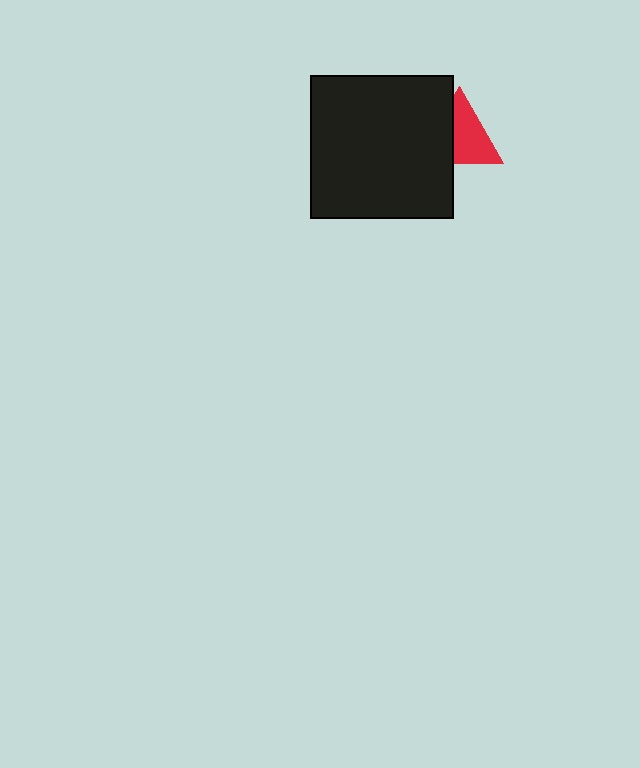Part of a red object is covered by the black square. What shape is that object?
It is a triangle.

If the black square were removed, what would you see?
You would see the complete red triangle.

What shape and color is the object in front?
The object in front is a black square.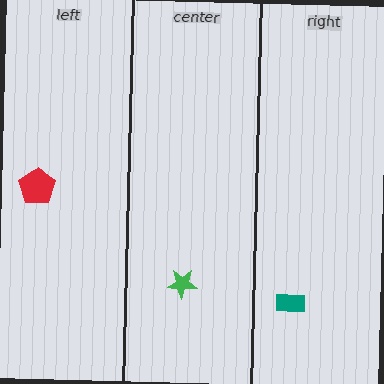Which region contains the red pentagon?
The left region.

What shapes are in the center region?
The green star.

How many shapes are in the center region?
1.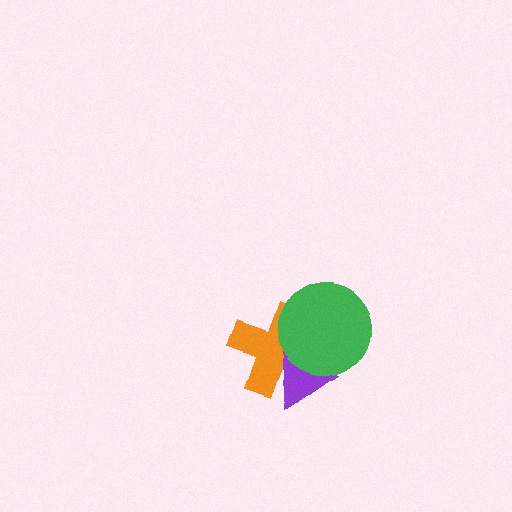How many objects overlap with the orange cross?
2 objects overlap with the orange cross.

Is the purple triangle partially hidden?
Yes, it is partially covered by another shape.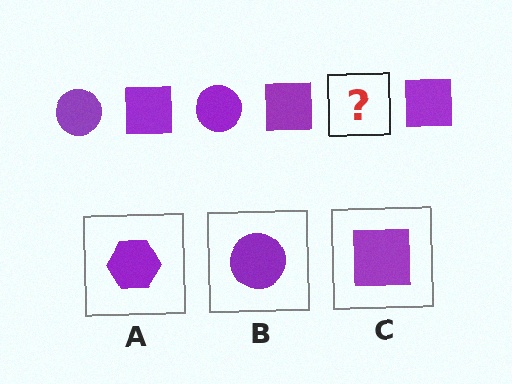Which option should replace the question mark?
Option B.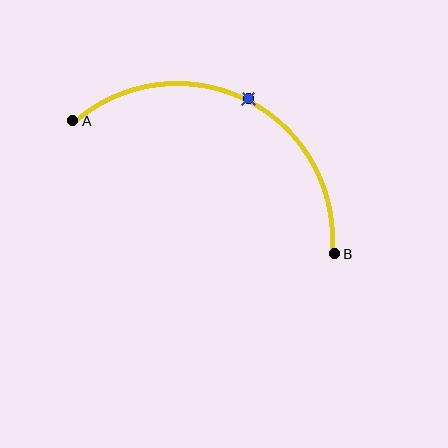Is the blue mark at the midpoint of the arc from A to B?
Yes. The blue mark lies on the arc at equal arc-length from both A and B — it is the arc midpoint.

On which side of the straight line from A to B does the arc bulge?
The arc bulges above the straight line connecting A and B.